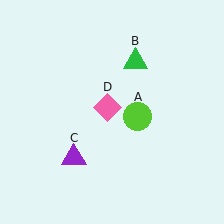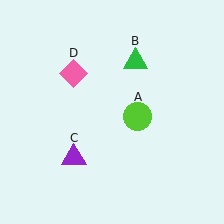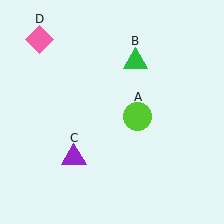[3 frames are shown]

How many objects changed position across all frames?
1 object changed position: pink diamond (object D).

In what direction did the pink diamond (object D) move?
The pink diamond (object D) moved up and to the left.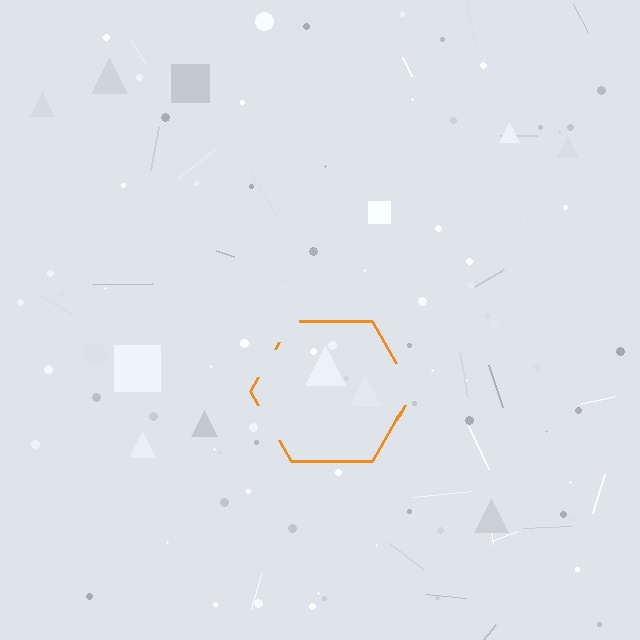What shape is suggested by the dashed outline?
The dashed outline suggests a hexagon.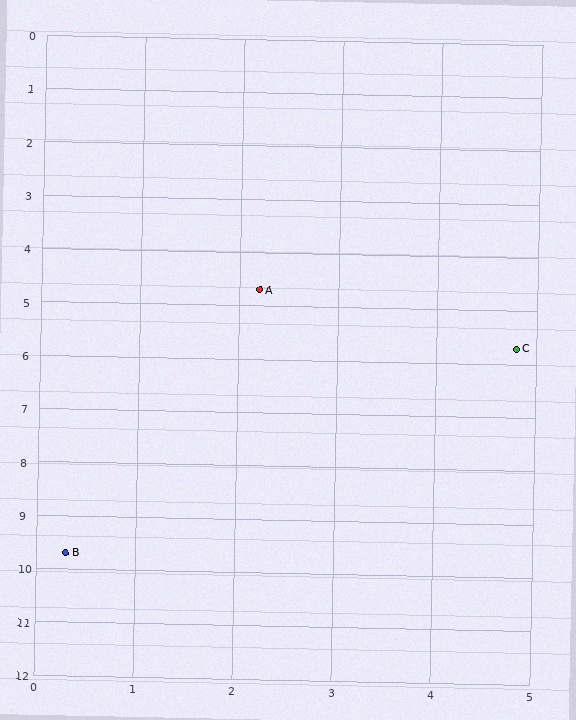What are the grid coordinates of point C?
Point C is at approximately (4.8, 5.7).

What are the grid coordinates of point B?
Point B is at approximately (0.3, 9.7).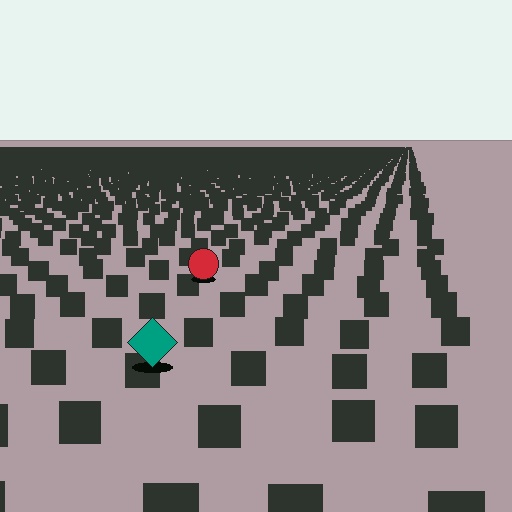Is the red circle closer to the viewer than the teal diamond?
No. The teal diamond is closer — you can tell from the texture gradient: the ground texture is coarser near it.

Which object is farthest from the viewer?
The red circle is farthest from the viewer. It appears smaller and the ground texture around it is denser.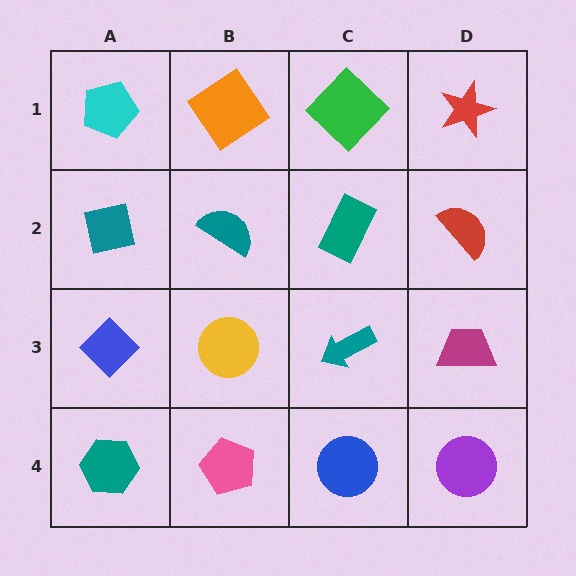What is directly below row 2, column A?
A blue diamond.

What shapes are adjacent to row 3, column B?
A teal semicircle (row 2, column B), a pink pentagon (row 4, column B), a blue diamond (row 3, column A), a teal arrow (row 3, column C).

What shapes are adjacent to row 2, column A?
A cyan pentagon (row 1, column A), a blue diamond (row 3, column A), a teal semicircle (row 2, column B).